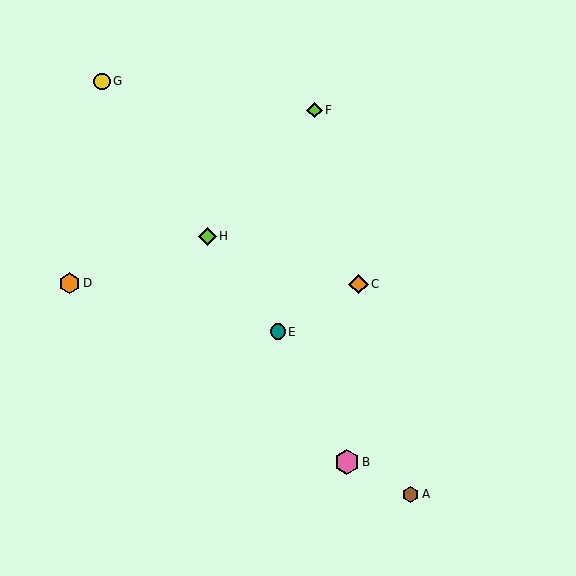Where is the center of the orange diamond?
The center of the orange diamond is at (359, 284).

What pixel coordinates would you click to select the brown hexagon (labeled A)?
Click at (411, 494) to select the brown hexagon A.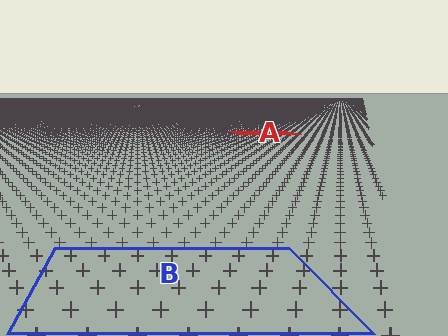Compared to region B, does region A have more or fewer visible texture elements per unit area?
Region A has more texture elements per unit area — they are packed more densely because it is farther away.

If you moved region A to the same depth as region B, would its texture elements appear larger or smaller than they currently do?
They would appear larger. At a closer depth, the same texture elements are projected at a bigger on-screen size.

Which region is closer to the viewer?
Region B is closer. The texture elements there are larger and more spread out.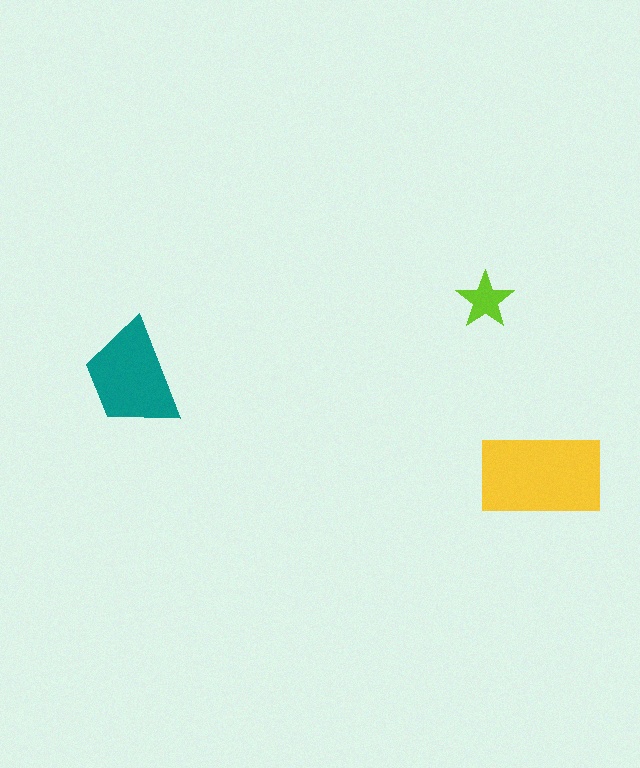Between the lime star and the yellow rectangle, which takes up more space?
The yellow rectangle.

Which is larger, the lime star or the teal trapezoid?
The teal trapezoid.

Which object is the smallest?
The lime star.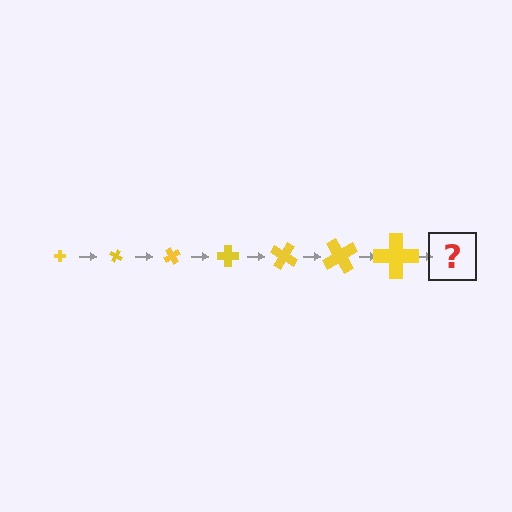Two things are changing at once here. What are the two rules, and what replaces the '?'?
The two rules are that the cross grows larger each step and it rotates 30 degrees each step. The '?' should be a cross, larger than the previous one and rotated 210 degrees from the start.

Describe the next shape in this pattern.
It should be a cross, larger than the previous one and rotated 210 degrees from the start.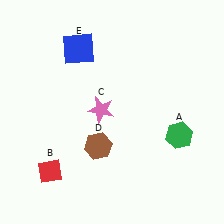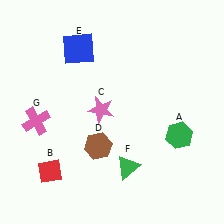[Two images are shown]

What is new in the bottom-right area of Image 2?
A green triangle (F) was added in the bottom-right area of Image 2.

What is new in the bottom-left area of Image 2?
A pink cross (G) was added in the bottom-left area of Image 2.